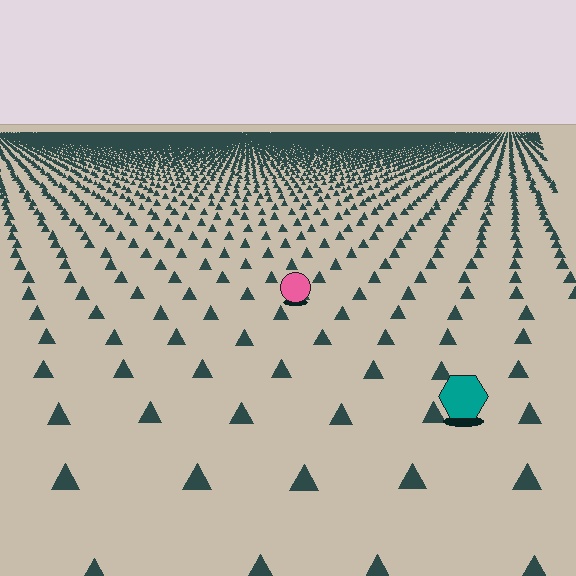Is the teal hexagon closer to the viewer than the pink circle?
Yes. The teal hexagon is closer — you can tell from the texture gradient: the ground texture is coarser near it.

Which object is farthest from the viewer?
The pink circle is farthest from the viewer. It appears smaller and the ground texture around it is denser.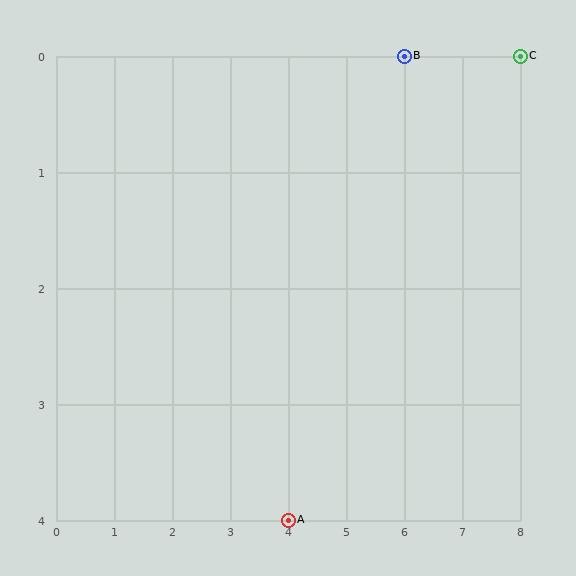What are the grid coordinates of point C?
Point C is at grid coordinates (8, 0).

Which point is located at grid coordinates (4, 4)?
Point A is at (4, 4).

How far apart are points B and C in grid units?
Points B and C are 2 columns apart.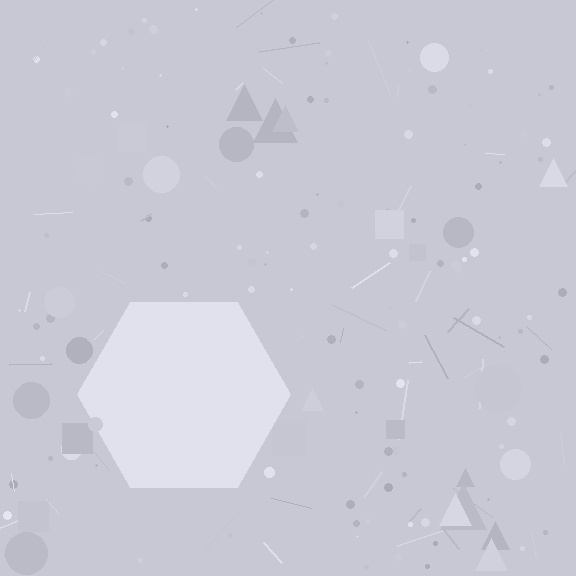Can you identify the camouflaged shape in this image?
The camouflaged shape is a hexagon.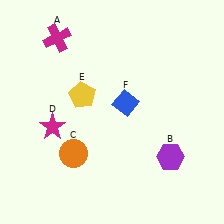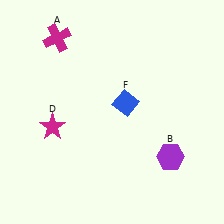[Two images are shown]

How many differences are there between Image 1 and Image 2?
There are 2 differences between the two images.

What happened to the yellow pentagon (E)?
The yellow pentagon (E) was removed in Image 2. It was in the top-left area of Image 1.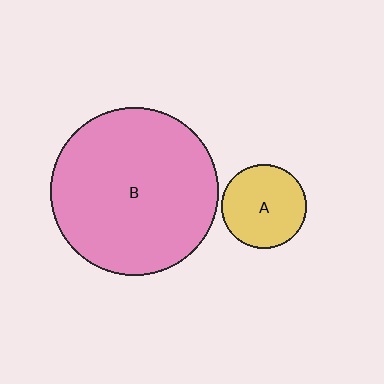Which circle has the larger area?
Circle B (pink).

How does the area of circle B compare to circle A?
Approximately 4.0 times.